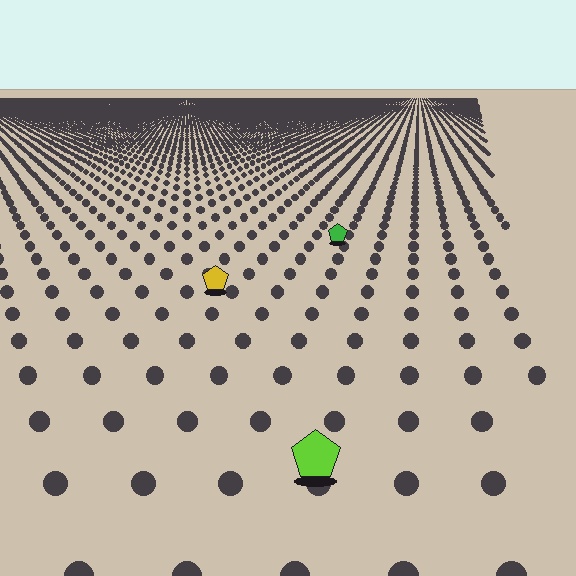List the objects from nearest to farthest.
From nearest to farthest: the lime pentagon, the yellow pentagon, the green pentagon.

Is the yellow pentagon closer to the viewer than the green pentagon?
Yes. The yellow pentagon is closer — you can tell from the texture gradient: the ground texture is coarser near it.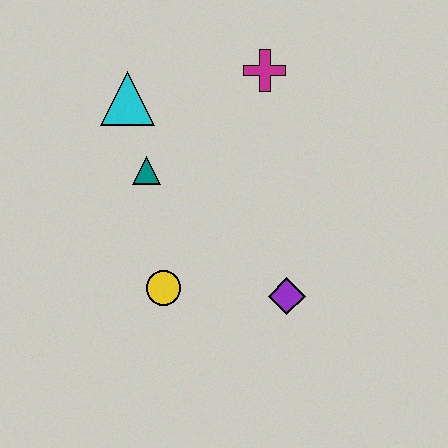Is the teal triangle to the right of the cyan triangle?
Yes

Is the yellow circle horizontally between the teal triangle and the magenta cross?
Yes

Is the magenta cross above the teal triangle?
Yes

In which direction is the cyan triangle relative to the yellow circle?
The cyan triangle is above the yellow circle.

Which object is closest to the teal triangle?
The cyan triangle is closest to the teal triangle.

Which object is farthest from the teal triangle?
The purple diamond is farthest from the teal triangle.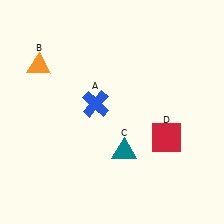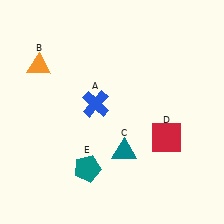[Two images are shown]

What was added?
A teal pentagon (E) was added in Image 2.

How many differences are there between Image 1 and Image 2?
There is 1 difference between the two images.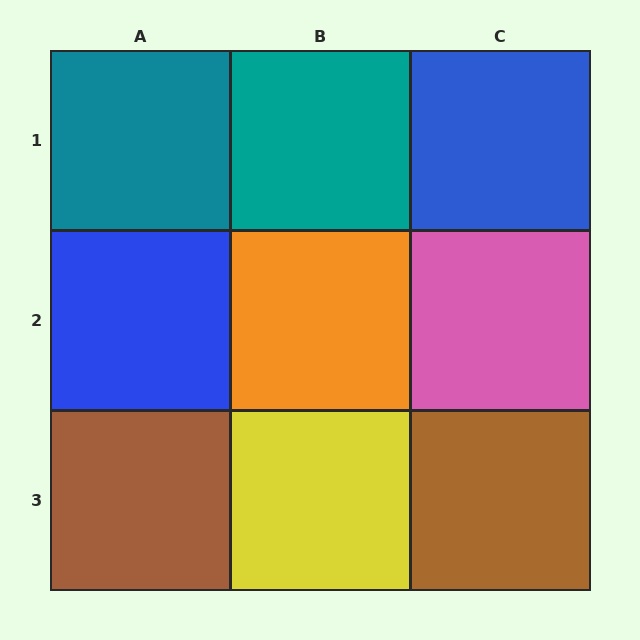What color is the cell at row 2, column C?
Pink.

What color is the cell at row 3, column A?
Brown.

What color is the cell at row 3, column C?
Brown.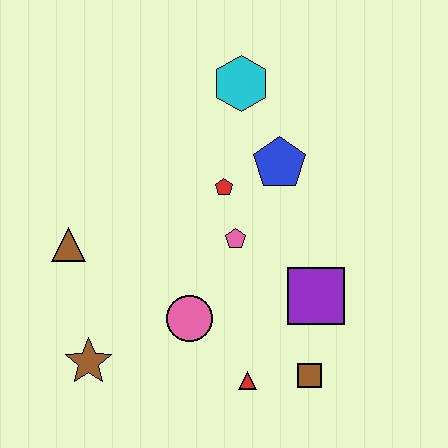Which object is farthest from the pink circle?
The cyan hexagon is farthest from the pink circle.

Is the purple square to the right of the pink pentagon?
Yes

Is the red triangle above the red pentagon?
No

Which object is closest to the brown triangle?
The brown star is closest to the brown triangle.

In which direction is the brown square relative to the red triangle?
The brown square is to the right of the red triangle.